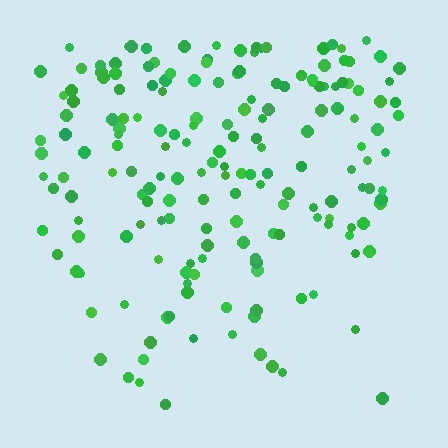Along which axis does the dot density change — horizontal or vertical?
Vertical.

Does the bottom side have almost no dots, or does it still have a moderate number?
Still a moderate number, just noticeably fewer than the top.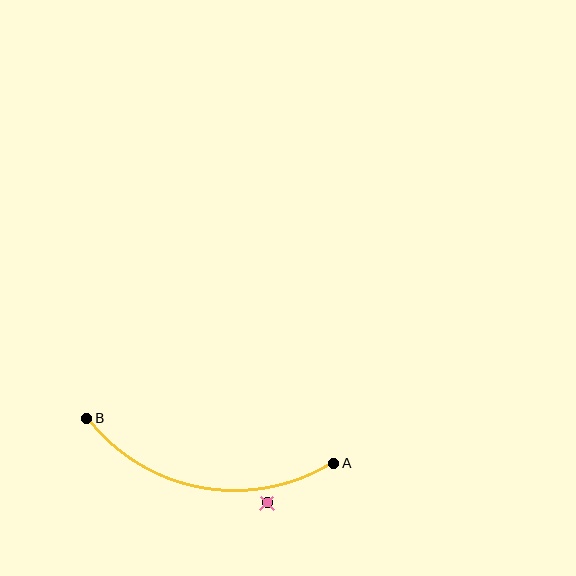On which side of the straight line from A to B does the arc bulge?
The arc bulges below the straight line connecting A and B.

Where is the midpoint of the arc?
The arc midpoint is the point on the curve farthest from the straight line joining A and B. It sits below that line.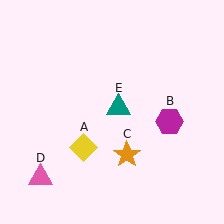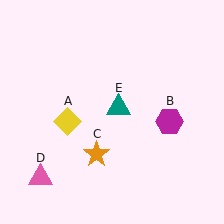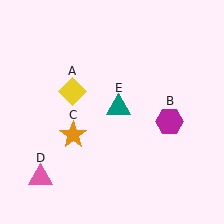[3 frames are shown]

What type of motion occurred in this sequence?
The yellow diamond (object A), orange star (object C) rotated clockwise around the center of the scene.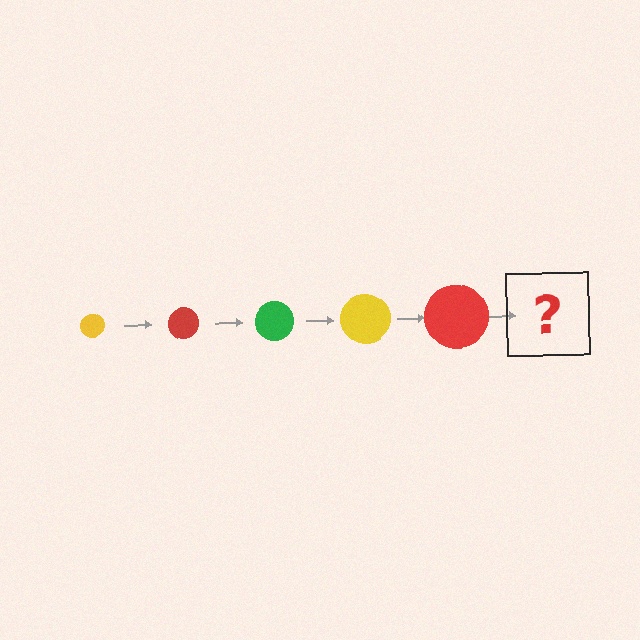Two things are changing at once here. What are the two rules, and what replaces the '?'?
The two rules are that the circle grows larger each step and the color cycles through yellow, red, and green. The '?' should be a green circle, larger than the previous one.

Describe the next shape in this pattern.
It should be a green circle, larger than the previous one.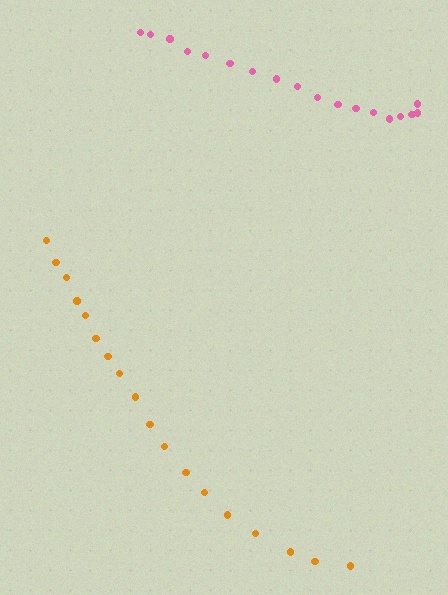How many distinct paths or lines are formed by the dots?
There are 2 distinct paths.